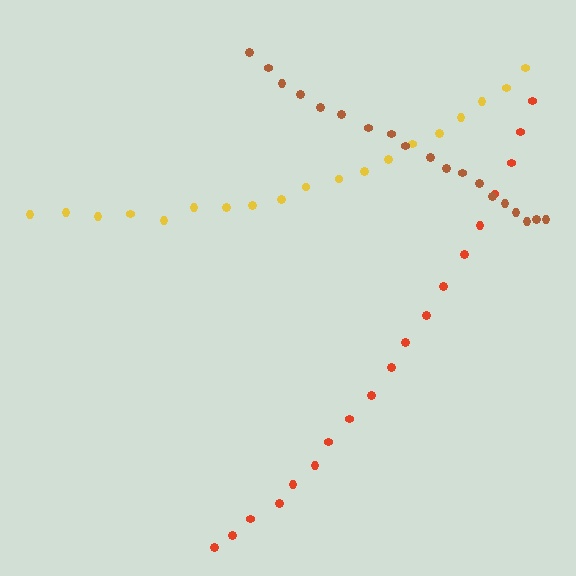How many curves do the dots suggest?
There are 3 distinct paths.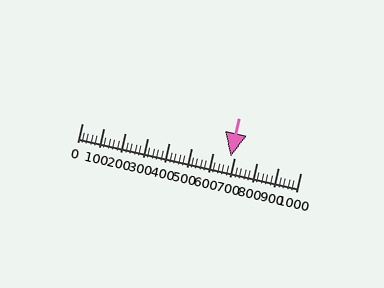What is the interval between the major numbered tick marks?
The major tick marks are spaced 100 units apart.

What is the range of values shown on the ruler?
The ruler shows values from 0 to 1000.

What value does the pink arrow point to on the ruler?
The pink arrow points to approximately 680.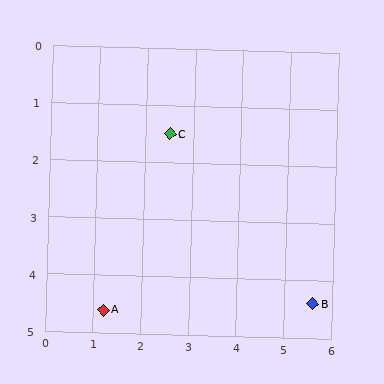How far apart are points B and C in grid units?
Points B and C are about 4.2 grid units apart.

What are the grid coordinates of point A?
Point A is at approximately (1.2, 4.6).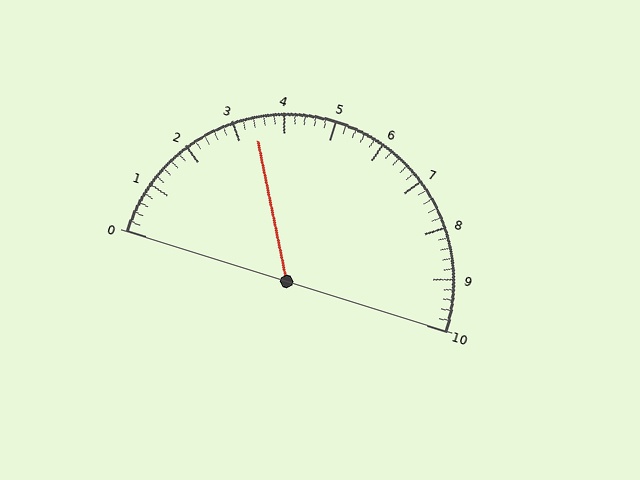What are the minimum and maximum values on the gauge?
The gauge ranges from 0 to 10.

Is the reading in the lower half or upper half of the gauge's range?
The reading is in the lower half of the range (0 to 10).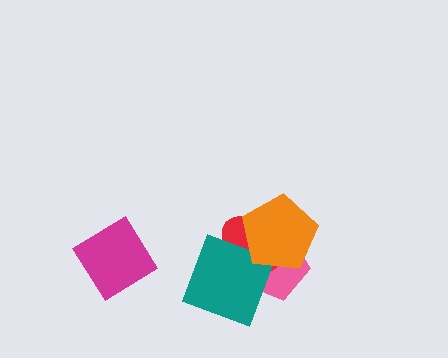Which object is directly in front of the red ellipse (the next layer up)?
The teal square is directly in front of the red ellipse.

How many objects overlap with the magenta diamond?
0 objects overlap with the magenta diamond.